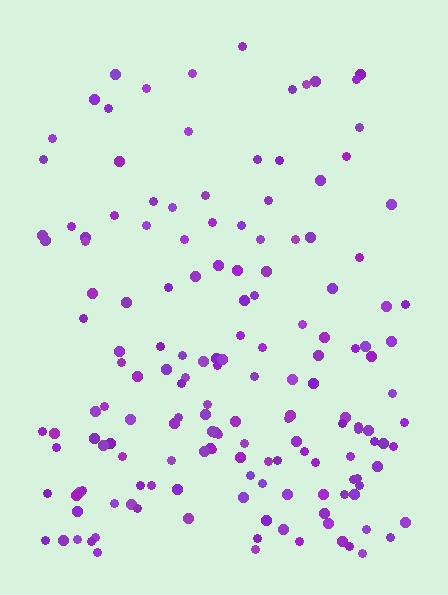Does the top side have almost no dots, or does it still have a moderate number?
Still a moderate number, just noticeably fewer than the bottom.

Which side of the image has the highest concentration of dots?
The bottom.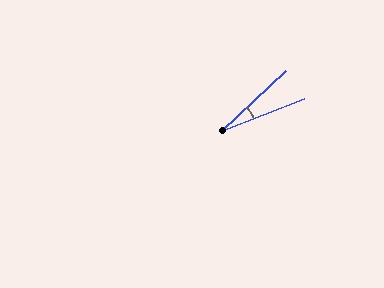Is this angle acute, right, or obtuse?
It is acute.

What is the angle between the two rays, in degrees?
Approximately 22 degrees.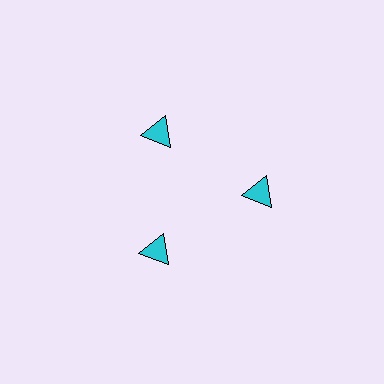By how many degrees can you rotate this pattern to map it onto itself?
The pattern maps onto itself every 120 degrees of rotation.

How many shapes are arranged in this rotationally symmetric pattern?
There are 3 shapes, arranged in 3 groups of 1.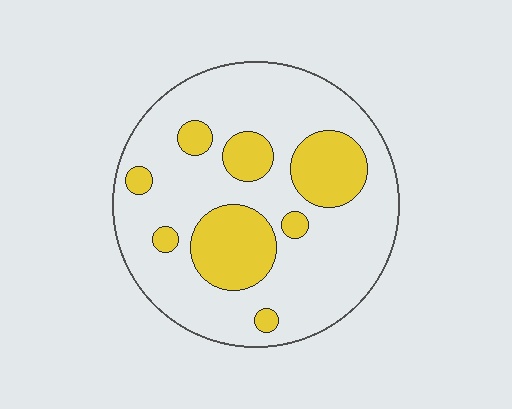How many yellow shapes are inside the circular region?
8.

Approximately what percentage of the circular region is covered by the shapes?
Approximately 25%.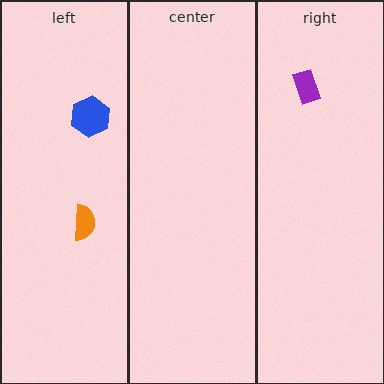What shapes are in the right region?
The purple rectangle.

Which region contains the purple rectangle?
The right region.